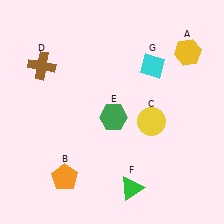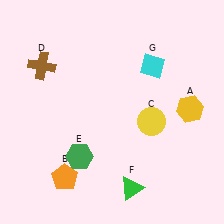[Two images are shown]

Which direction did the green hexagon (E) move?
The green hexagon (E) moved down.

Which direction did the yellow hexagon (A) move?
The yellow hexagon (A) moved down.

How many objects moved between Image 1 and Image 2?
2 objects moved between the two images.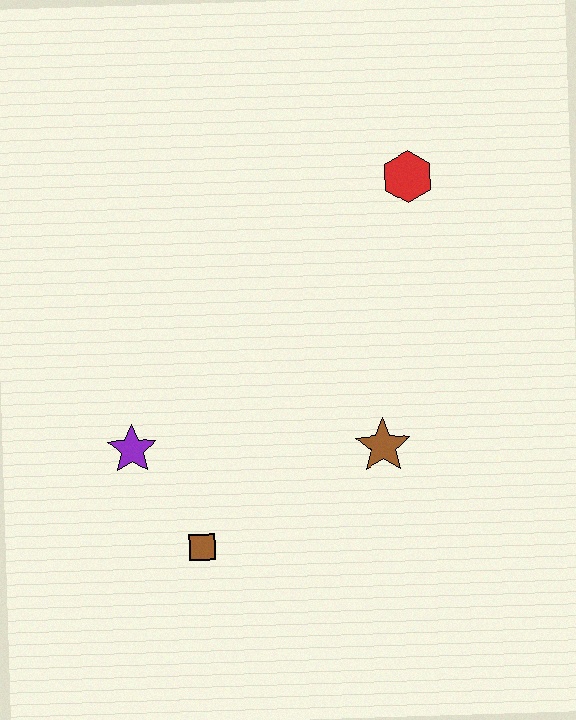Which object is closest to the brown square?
The purple star is closest to the brown square.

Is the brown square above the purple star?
No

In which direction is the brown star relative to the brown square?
The brown star is to the right of the brown square.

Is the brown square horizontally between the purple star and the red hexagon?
Yes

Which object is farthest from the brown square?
The red hexagon is farthest from the brown square.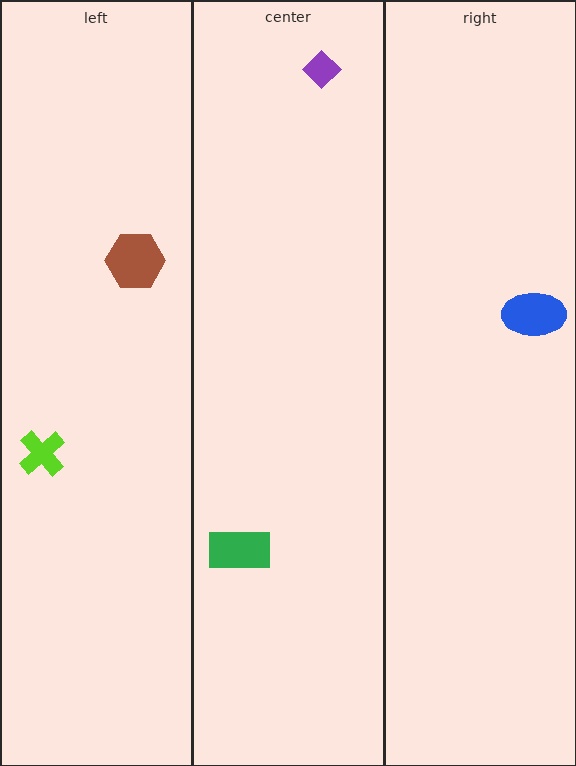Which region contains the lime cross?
The left region.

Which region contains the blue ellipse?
The right region.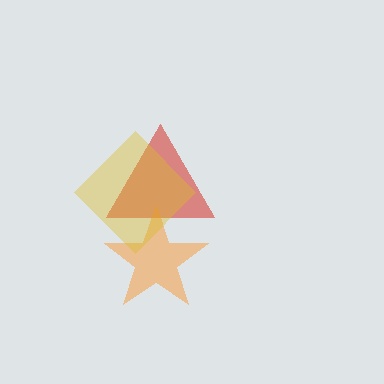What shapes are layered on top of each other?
The layered shapes are: a red triangle, an orange star, a yellow diamond.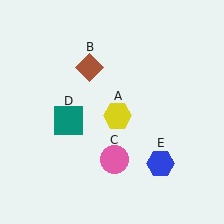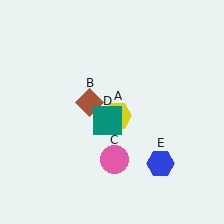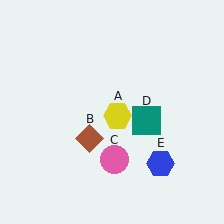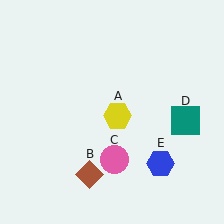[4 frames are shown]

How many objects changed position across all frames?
2 objects changed position: brown diamond (object B), teal square (object D).